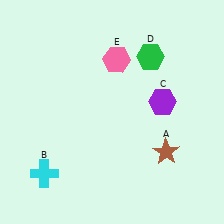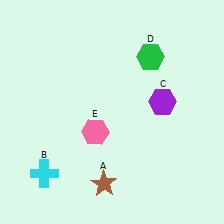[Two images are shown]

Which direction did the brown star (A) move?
The brown star (A) moved left.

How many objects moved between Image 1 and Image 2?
2 objects moved between the two images.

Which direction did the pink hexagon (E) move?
The pink hexagon (E) moved down.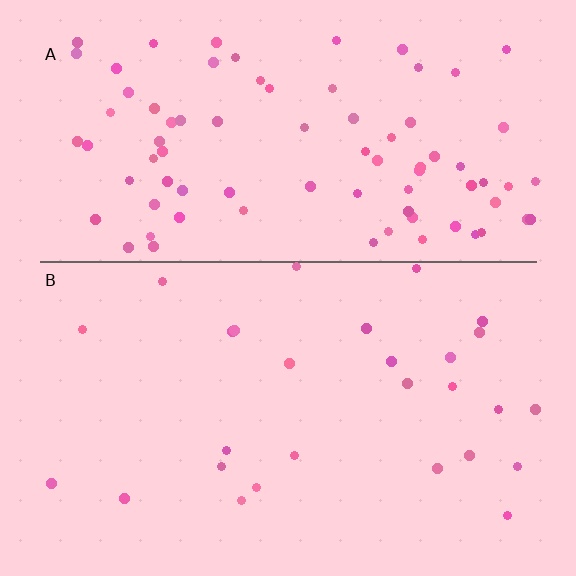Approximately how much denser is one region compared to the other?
Approximately 3.1× — region A over region B.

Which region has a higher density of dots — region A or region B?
A (the top).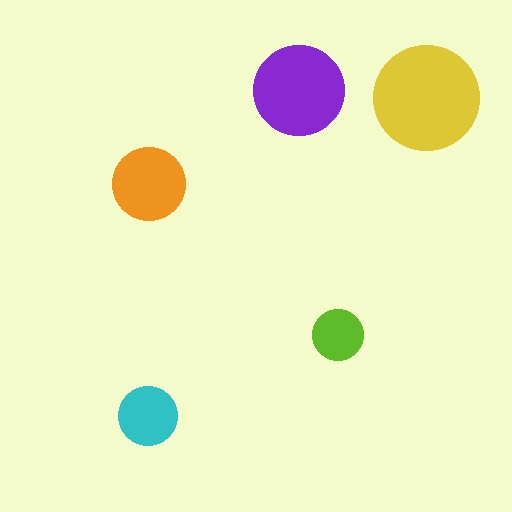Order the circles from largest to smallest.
the yellow one, the purple one, the orange one, the cyan one, the lime one.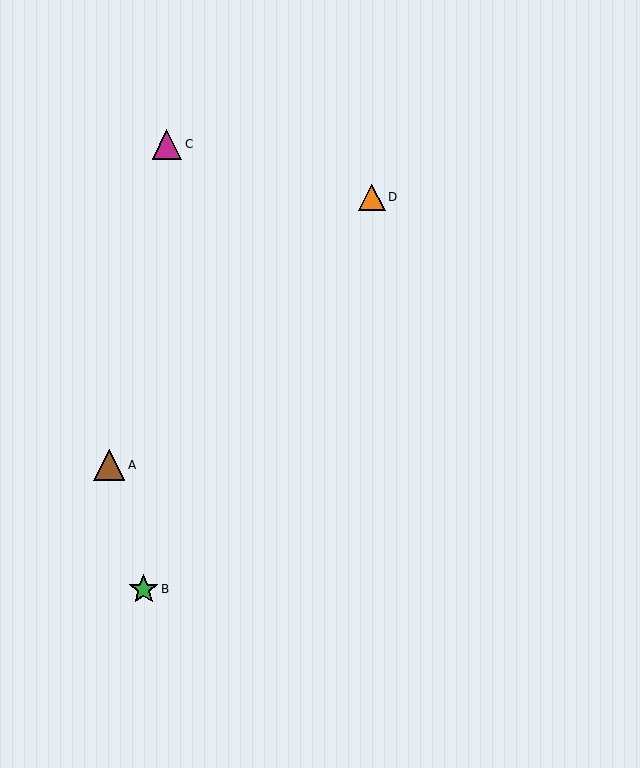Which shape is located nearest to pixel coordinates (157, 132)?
The magenta triangle (labeled C) at (167, 144) is nearest to that location.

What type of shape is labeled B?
Shape B is a green star.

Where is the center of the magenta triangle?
The center of the magenta triangle is at (167, 144).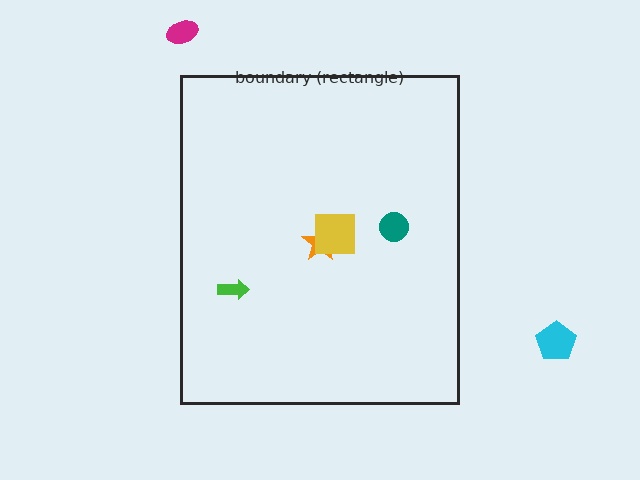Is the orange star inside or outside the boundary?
Inside.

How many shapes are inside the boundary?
4 inside, 2 outside.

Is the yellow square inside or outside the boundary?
Inside.